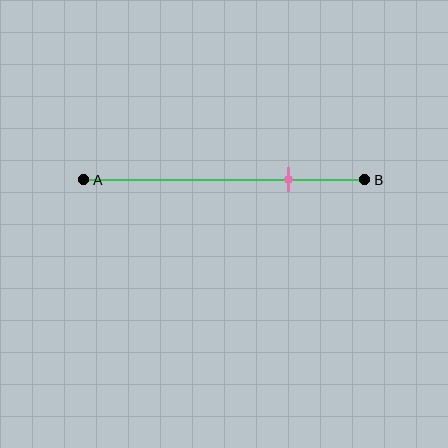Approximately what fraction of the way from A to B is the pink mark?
The pink mark is approximately 75% of the way from A to B.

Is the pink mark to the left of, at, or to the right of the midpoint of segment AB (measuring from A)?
The pink mark is to the right of the midpoint of segment AB.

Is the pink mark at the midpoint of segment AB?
No, the mark is at about 75% from A, not at the 50% midpoint.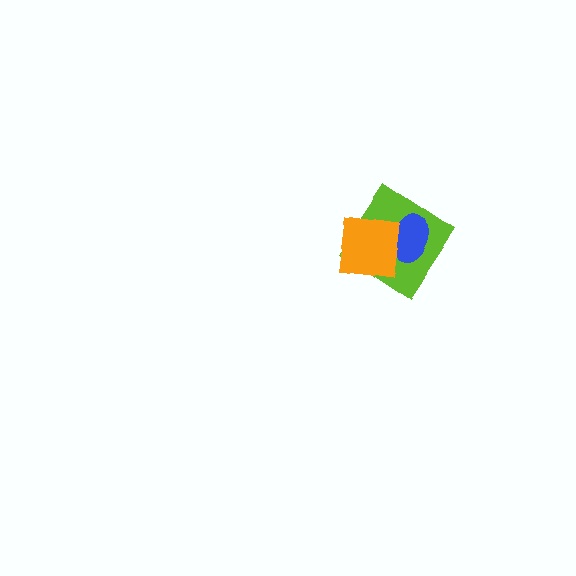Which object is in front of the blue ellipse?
The orange square is in front of the blue ellipse.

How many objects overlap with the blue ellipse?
2 objects overlap with the blue ellipse.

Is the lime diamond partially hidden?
Yes, it is partially covered by another shape.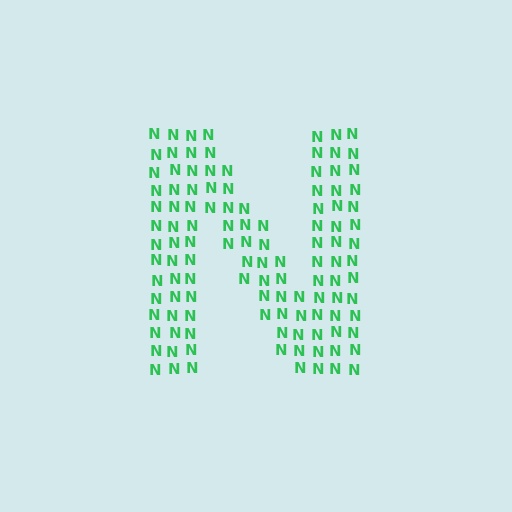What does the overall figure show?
The overall figure shows the letter N.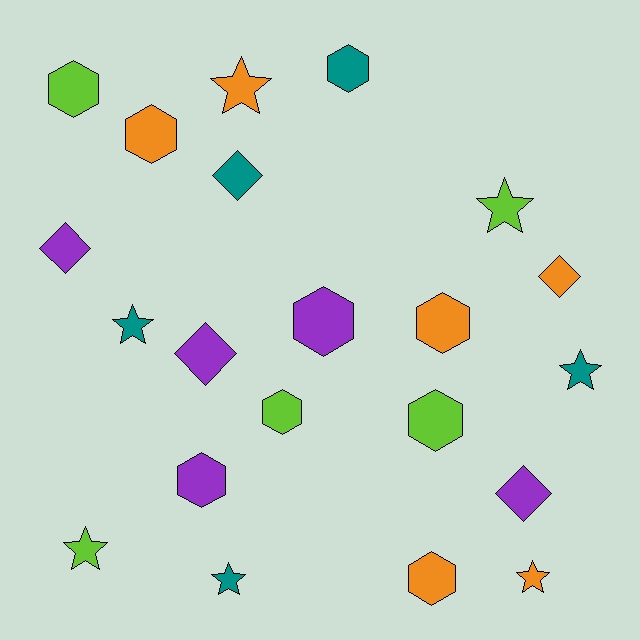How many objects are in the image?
There are 21 objects.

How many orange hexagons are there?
There are 3 orange hexagons.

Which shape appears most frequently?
Hexagon, with 9 objects.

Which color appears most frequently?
Orange, with 6 objects.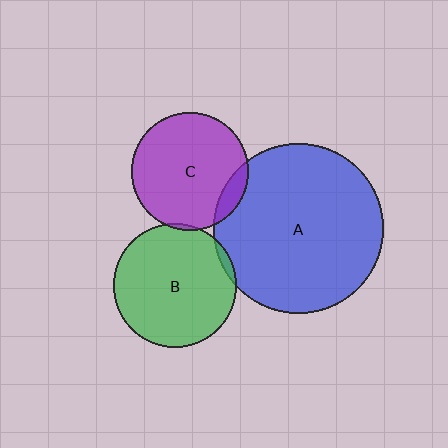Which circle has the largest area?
Circle A (blue).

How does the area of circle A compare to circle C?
Approximately 2.1 times.